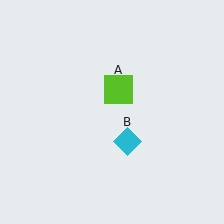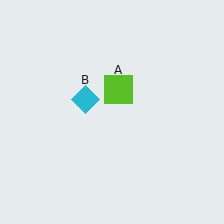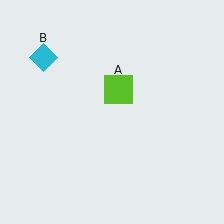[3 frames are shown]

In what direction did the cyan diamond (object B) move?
The cyan diamond (object B) moved up and to the left.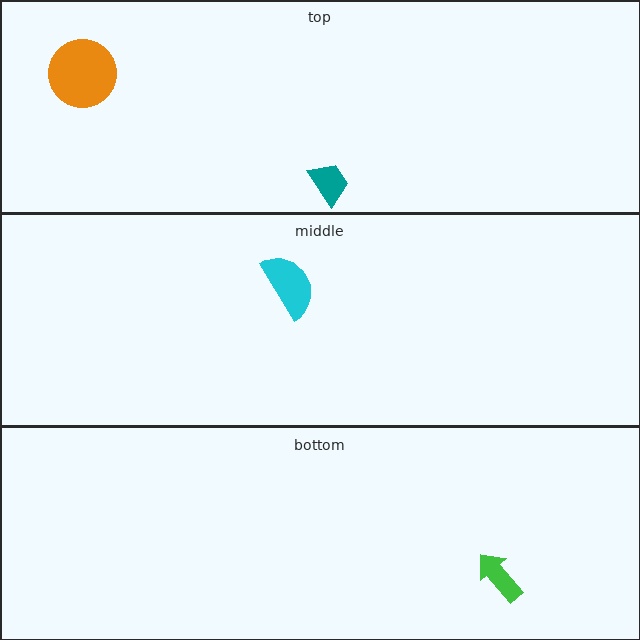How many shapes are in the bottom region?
1.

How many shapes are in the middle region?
1.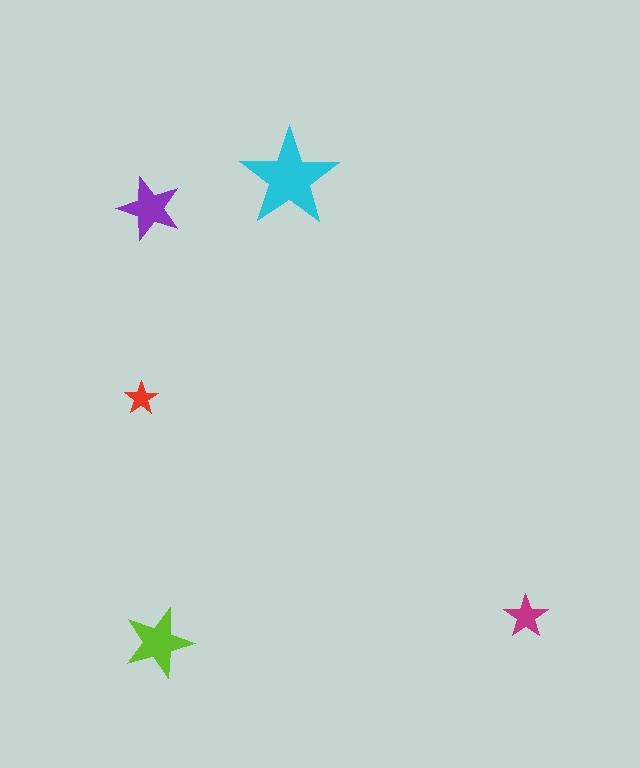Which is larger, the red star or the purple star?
The purple one.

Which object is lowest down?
The lime star is bottommost.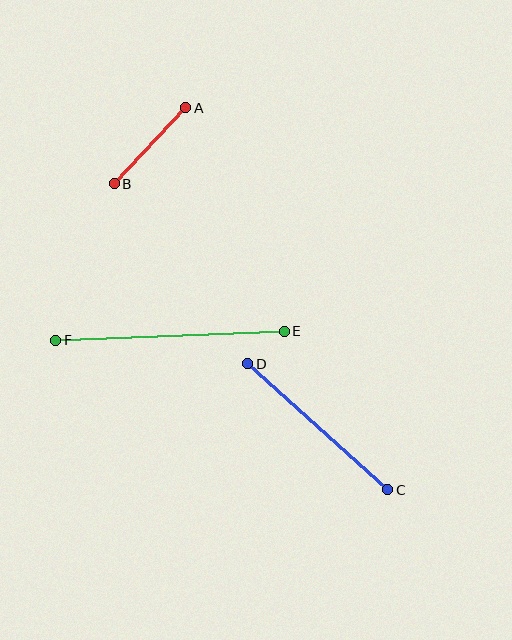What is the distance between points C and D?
The distance is approximately 188 pixels.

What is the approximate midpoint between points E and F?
The midpoint is at approximately (170, 336) pixels.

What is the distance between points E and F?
The distance is approximately 229 pixels.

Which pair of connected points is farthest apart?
Points E and F are farthest apart.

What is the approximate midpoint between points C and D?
The midpoint is at approximately (318, 427) pixels.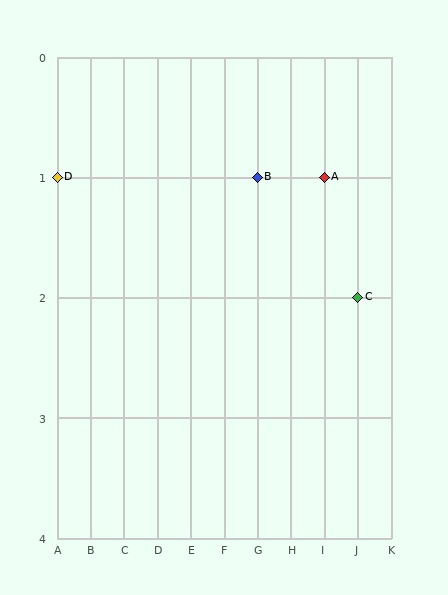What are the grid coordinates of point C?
Point C is at grid coordinates (J, 2).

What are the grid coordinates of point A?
Point A is at grid coordinates (I, 1).